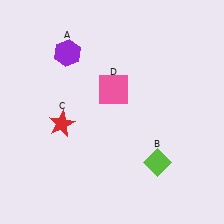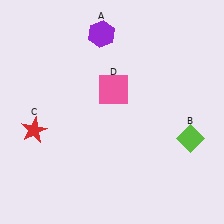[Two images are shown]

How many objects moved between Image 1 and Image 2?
3 objects moved between the two images.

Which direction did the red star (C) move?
The red star (C) moved left.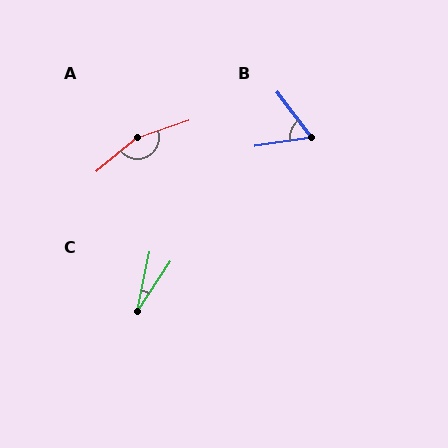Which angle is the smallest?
C, at approximately 22 degrees.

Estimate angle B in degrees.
Approximately 62 degrees.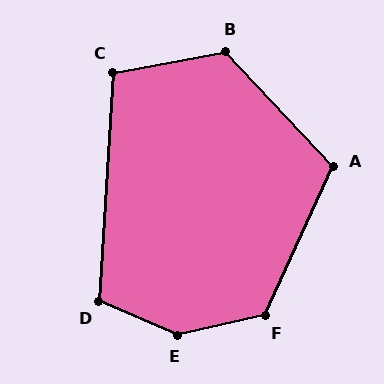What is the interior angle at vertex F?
Approximately 127 degrees (obtuse).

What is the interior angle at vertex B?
Approximately 123 degrees (obtuse).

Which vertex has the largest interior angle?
E, at approximately 144 degrees.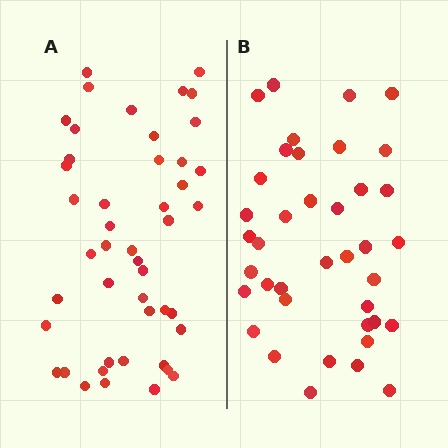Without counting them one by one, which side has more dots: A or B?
Region A (the left region) has more dots.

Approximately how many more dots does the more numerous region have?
Region A has roughly 8 or so more dots than region B.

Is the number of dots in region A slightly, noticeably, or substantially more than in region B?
Region A has only slightly more — the two regions are fairly close. The ratio is roughly 1.2 to 1.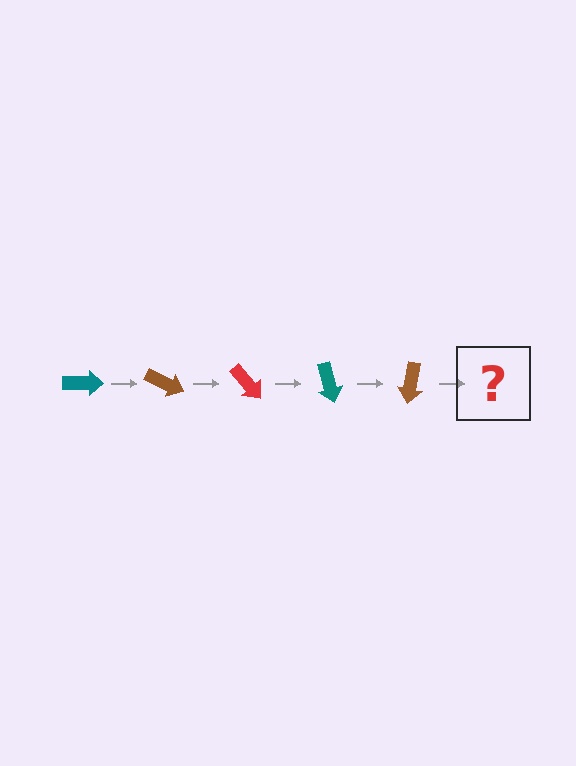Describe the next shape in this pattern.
It should be a red arrow, rotated 125 degrees from the start.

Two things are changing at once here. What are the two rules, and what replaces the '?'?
The two rules are that it rotates 25 degrees each step and the color cycles through teal, brown, and red. The '?' should be a red arrow, rotated 125 degrees from the start.